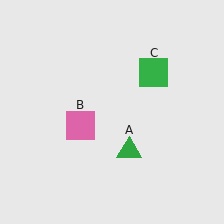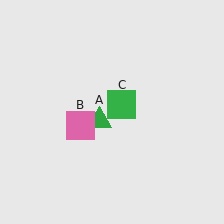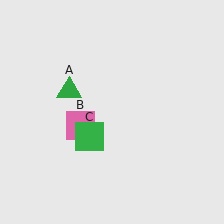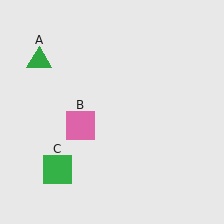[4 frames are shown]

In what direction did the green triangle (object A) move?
The green triangle (object A) moved up and to the left.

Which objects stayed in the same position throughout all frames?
Pink square (object B) remained stationary.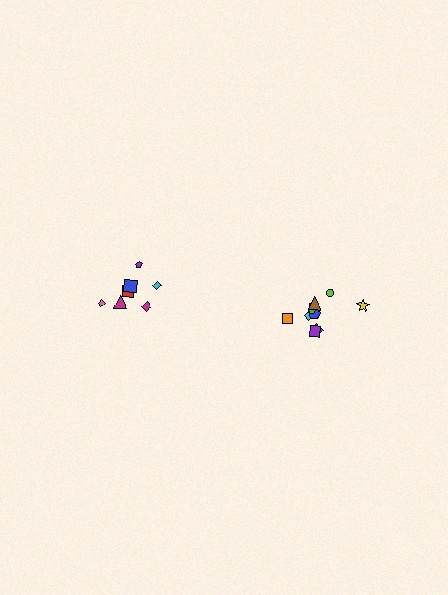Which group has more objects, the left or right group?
The right group.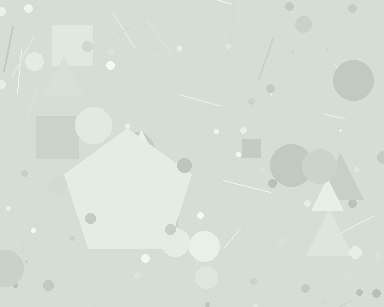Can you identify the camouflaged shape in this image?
The camouflaged shape is a pentagon.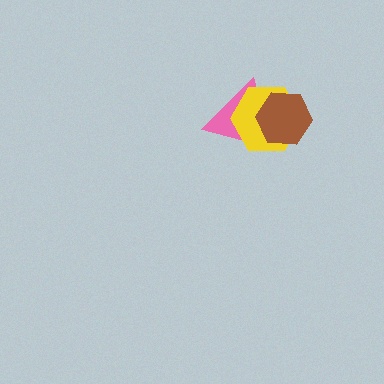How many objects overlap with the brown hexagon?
2 objects overlap with the brown hexagon.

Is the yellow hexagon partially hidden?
Yes, it is partially covered by another shape.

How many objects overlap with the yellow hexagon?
2 objects overlap with the yellow hexagon.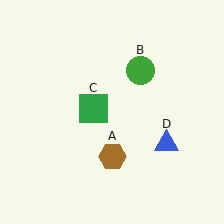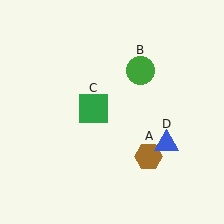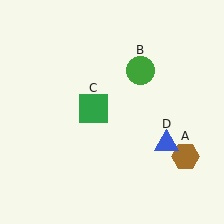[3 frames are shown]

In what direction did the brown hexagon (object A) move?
The brown hexagon (object A) moved right.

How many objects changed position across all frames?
1 object changed position: brown hexagon (object A).